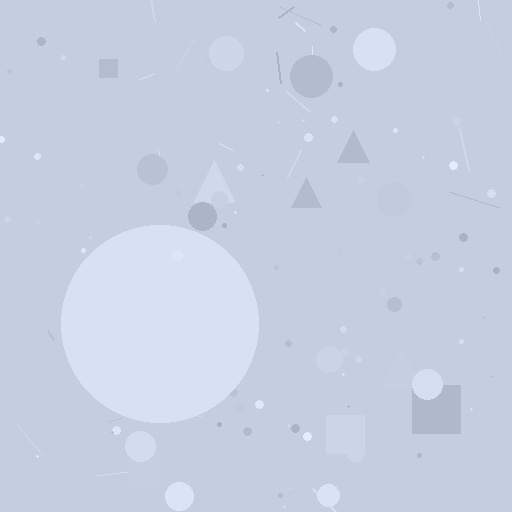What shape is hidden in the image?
A circle is hidden in the image.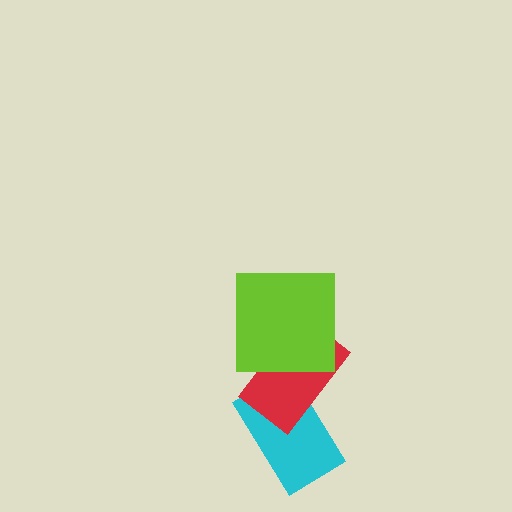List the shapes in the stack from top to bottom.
From top to bottom: the lime square, the red rectangle, the cyan rectangle.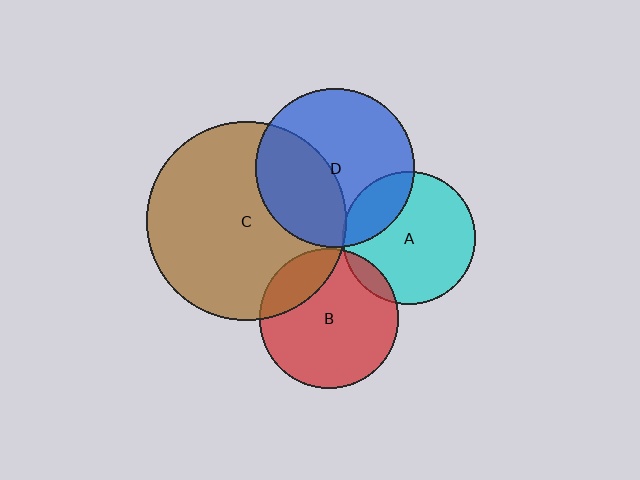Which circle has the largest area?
Circle C (brown).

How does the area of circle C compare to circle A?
Approximately 2.3 times.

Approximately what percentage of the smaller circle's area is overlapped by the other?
Approximately 10%.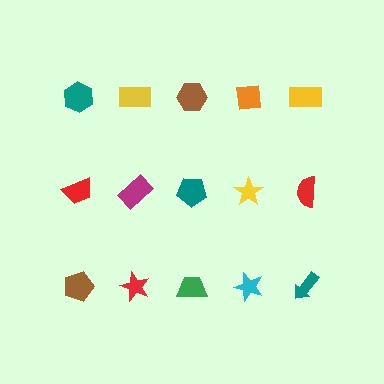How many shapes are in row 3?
5 shapes.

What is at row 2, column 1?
A red trapezoid.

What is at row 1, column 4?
An orange square.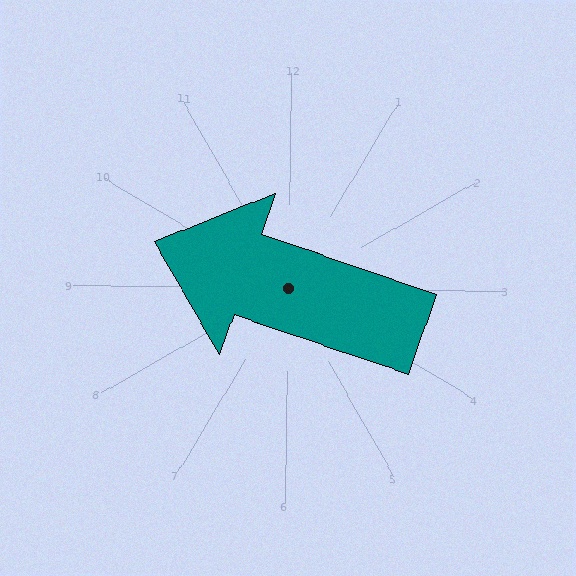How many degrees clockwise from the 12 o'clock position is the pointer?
Approximately 288 degrees.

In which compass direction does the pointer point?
West.